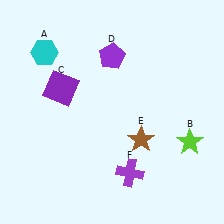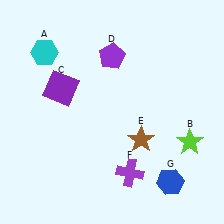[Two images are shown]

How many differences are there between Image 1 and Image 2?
There is 1 difference between the two images.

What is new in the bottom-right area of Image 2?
A blue hexagon (G) was added in the bottom-right area of Image 2.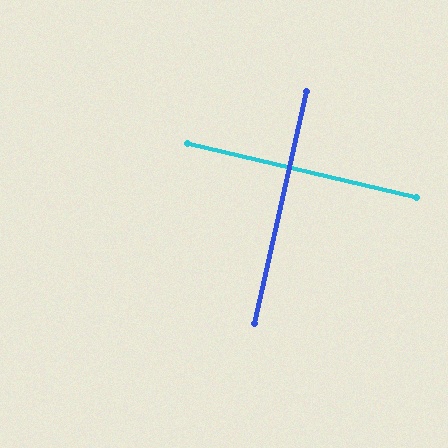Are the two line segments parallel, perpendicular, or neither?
Perpendicular — they meet at approximately 89°.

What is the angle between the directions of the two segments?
Approximately 89 degrees.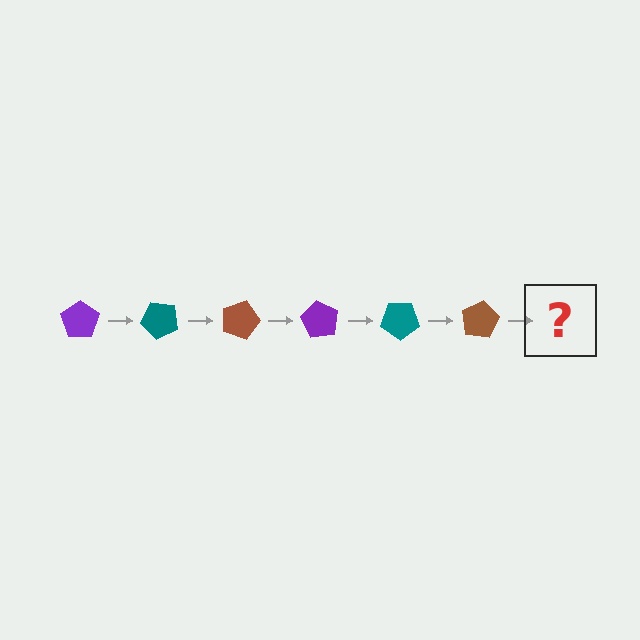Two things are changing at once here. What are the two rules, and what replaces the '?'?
The two rules are that it rotates 45 degrees each step and the color cycles through purple, teal, and brown. The '?' should be a purple pentagon, rotated 270 degrees from the start.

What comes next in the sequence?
The next element should be a purple pentagon, rotated 270 degrees from the start.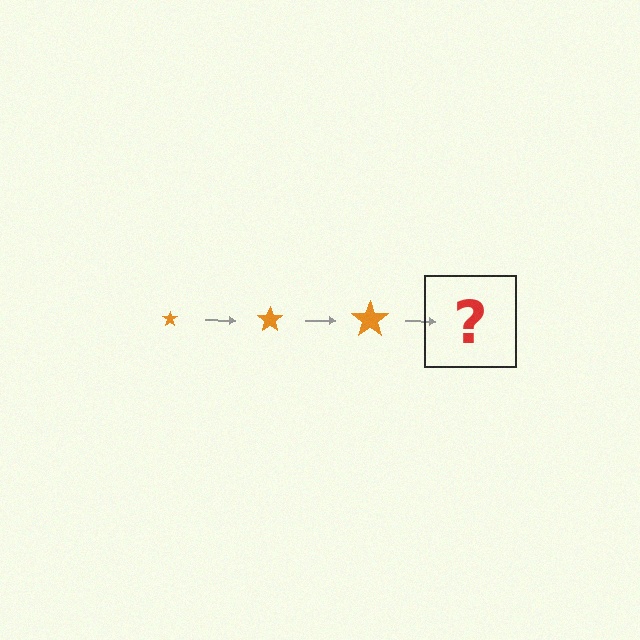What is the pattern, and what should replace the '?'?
The pattern is that the star gets progressively larger each step. The '?' should be an orange star, larger than the previous one.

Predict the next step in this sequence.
The next step is an orange star, larger than the previous one.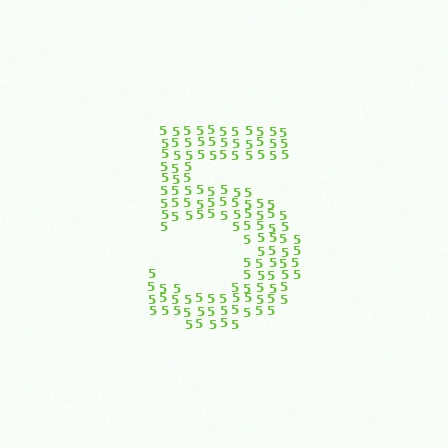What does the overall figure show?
The overall figure shows the digit 5.